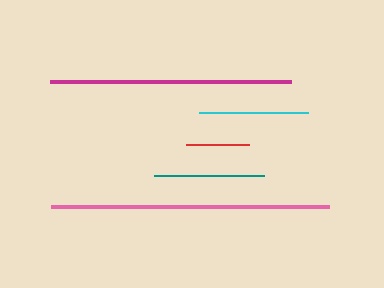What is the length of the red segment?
The red segment is approximately 64 pixels long.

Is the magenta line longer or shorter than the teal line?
The magenta line is longer than the teal line.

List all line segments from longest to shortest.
From longest to shortest: pink, magenta, teal, cyan, red.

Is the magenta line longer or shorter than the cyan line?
The magenta line is longer than the cyan line.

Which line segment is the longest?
The pink line is the longest at approximately 278 pixels.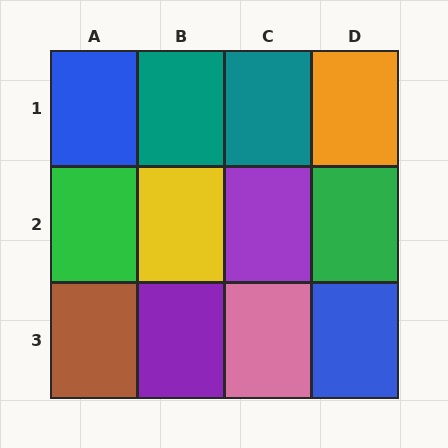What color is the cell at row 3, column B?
Purple.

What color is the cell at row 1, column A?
Blue.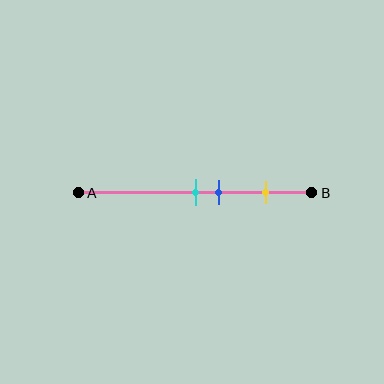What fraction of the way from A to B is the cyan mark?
The cyan mark is approximately 50% (0.5) of the way from A to B.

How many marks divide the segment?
There are 3 marks dividing the segment.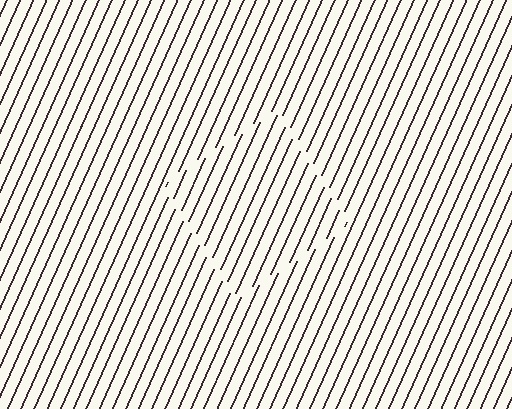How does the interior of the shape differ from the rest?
The interior of the shape contains the same grating, shifted by half a period — the contour is defined by the phase discontinuity where line-ends from the inner and outer gratings abut.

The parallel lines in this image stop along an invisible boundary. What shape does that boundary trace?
An illusory square. The interior of the shape contains the same grating, shifted by half a period — the contour is defined by the phase discontinuity where line-ends from the inner and outer gratings abut.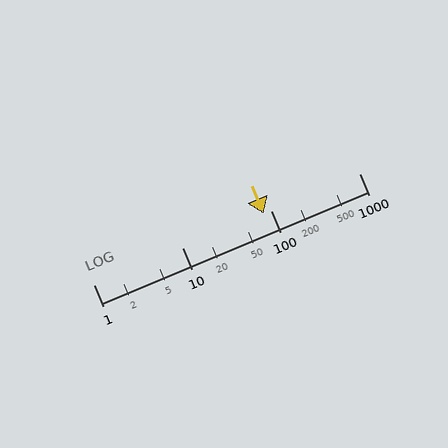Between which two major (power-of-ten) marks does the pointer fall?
The pointer is between 10 and 100.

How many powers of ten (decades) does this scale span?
The scale spans 3 decades, from 1 to 1000.